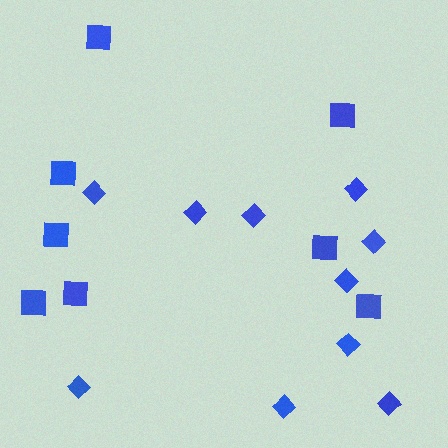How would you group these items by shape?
There are 2 groups: one group of squares (8) and one group of diamonds (10).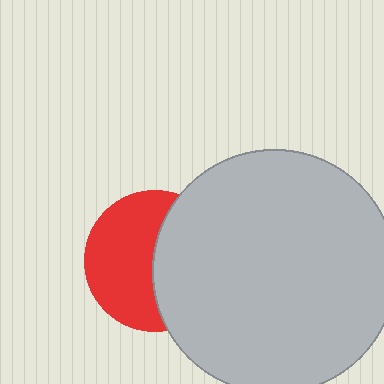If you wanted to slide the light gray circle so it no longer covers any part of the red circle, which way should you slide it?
Slide it right — that is the most direct way to separate the two shapes.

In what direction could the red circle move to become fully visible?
The red circle could move left. That would shift it out from behind the light gray circle entirely.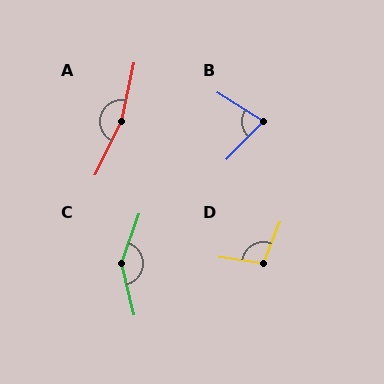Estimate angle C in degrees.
Approximately 147 degrees.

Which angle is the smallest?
B, at approximately 78 degrees.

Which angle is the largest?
A, at approximately 166 degrees.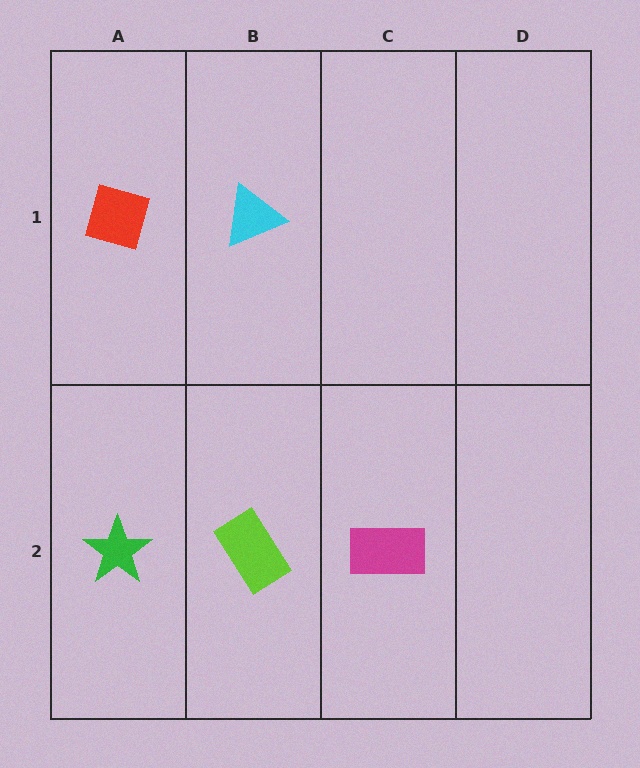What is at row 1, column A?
A red diamond.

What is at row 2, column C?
A magenta rectangle.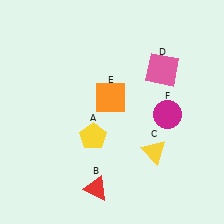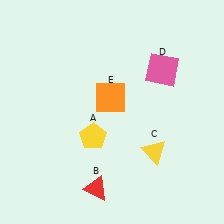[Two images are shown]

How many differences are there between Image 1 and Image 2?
There is 1 difference between the two images.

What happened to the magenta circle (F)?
The magenta circle (F) was removed in Image 2. It was in the bottom-right area of Image 1.